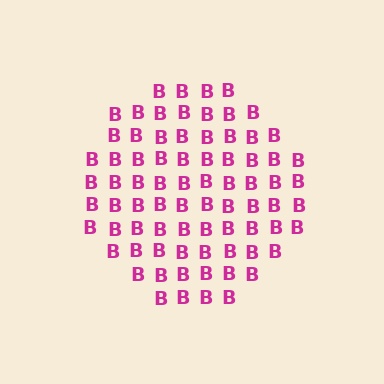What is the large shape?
The large shape is a circle.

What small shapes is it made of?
It is made of small letter B's.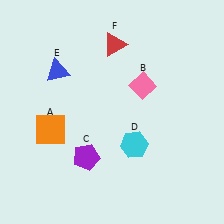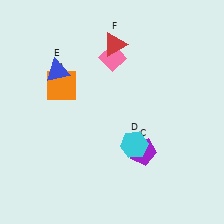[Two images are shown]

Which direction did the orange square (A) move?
The orange square (A) moved up.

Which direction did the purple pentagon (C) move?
The purple pentagon (C) moved right.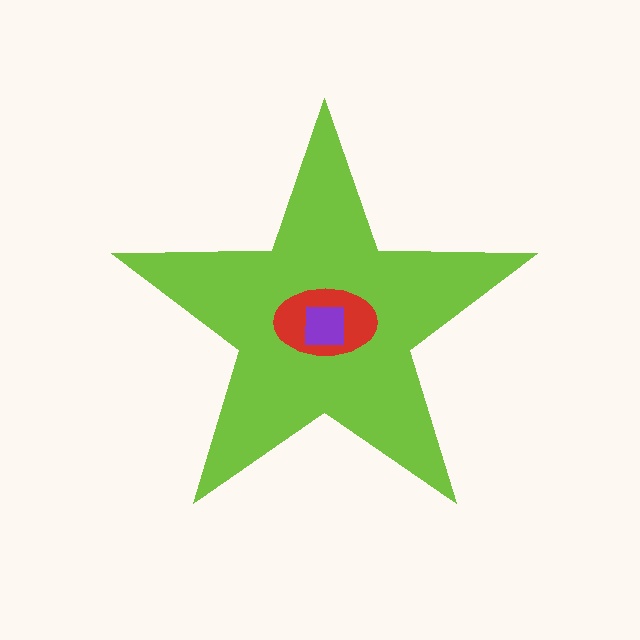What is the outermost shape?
The lime star.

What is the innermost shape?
The purple square.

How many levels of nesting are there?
3.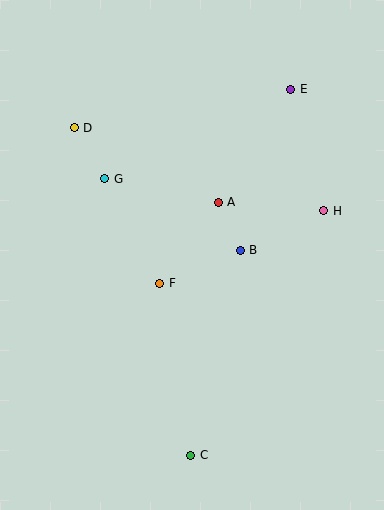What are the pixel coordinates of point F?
Point F is at (160, 283).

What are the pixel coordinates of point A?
Point A is at (218, 202).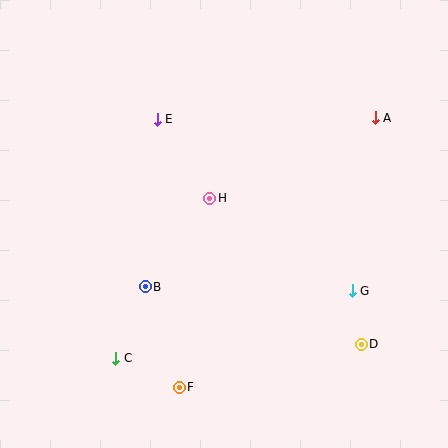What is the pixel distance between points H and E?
The distance between H and E is 95 pixels.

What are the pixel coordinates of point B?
Point B is at (145, 287).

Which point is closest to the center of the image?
Point H at (210, 198) is closest to the center.